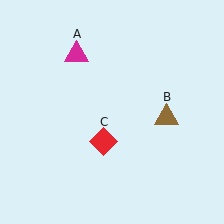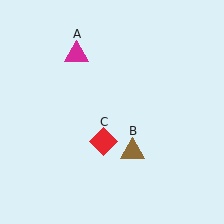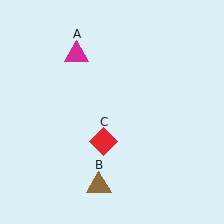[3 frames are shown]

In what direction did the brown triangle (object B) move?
The brown triangle (object B) moved down and to the left.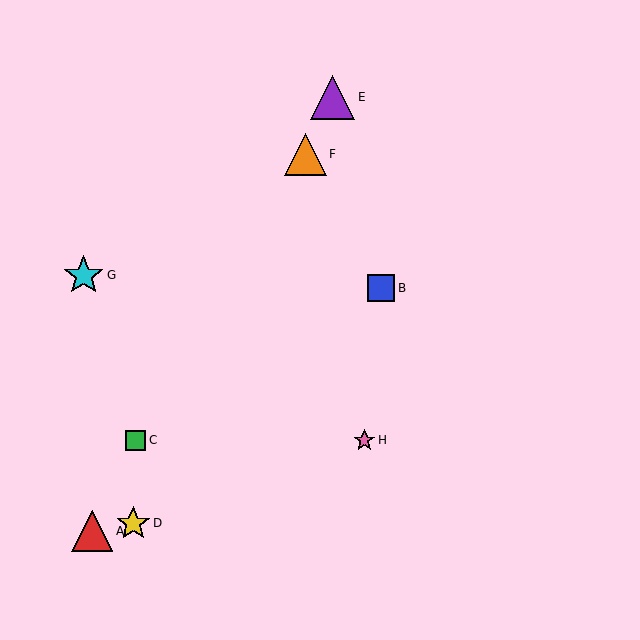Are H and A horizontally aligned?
No, H is at y≈440 and A is at y≈531.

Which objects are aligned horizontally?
Objects C, H are aligned horizontally.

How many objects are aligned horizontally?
2 objects (C, H) are aligned horizontally.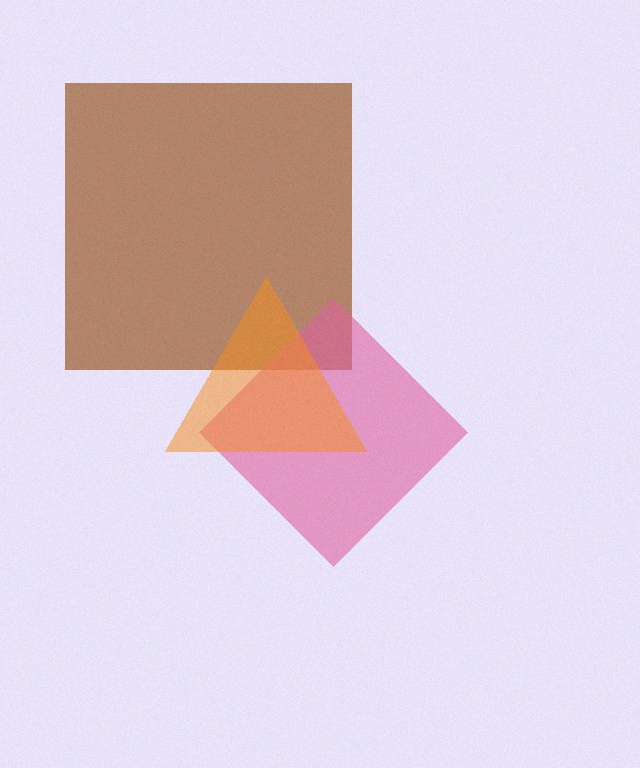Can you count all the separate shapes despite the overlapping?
Yes, there are 3 separate shapes.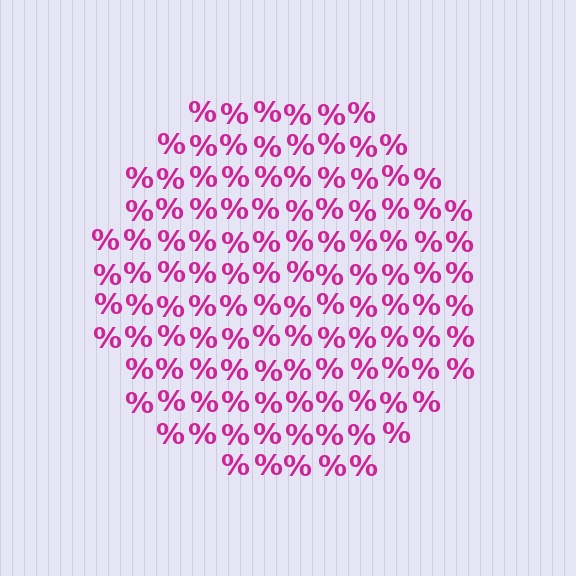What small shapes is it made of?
It is made of small percent signs.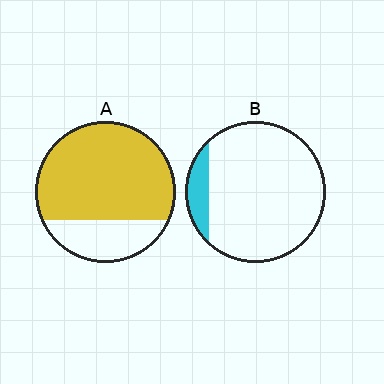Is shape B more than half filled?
No.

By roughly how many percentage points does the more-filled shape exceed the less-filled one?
By roughly 65 percentage points (A over B).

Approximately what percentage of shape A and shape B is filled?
A is approximately 75% and B is approximately 10%.